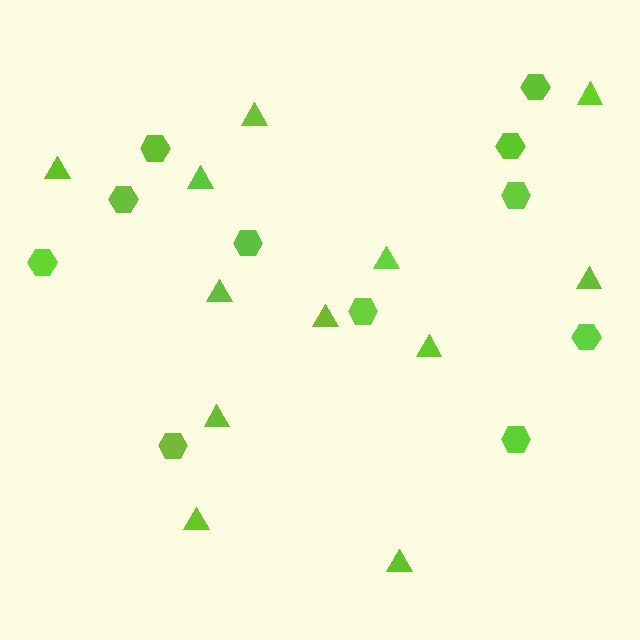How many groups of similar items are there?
There are 2 groups: one group of triangles (12) and one group of hexagons (11).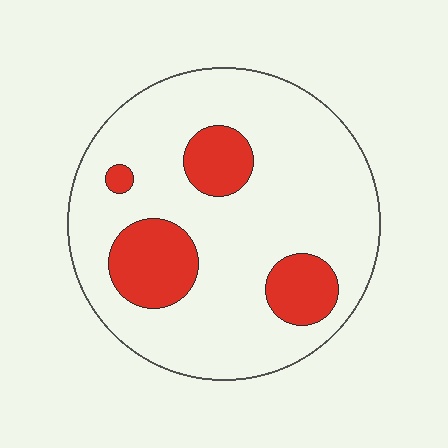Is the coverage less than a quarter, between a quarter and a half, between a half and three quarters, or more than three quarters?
Less than a quarter.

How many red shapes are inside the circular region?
4.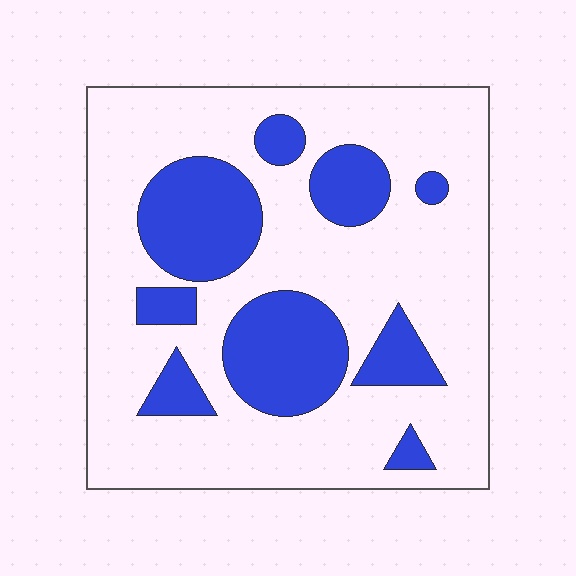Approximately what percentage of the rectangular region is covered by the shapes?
Approximately 25%.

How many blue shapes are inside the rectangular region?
9.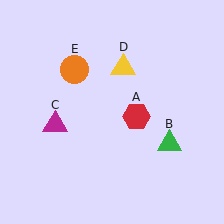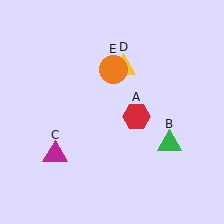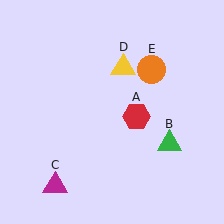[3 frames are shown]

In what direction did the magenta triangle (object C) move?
The magenta triangle (object C) moved down.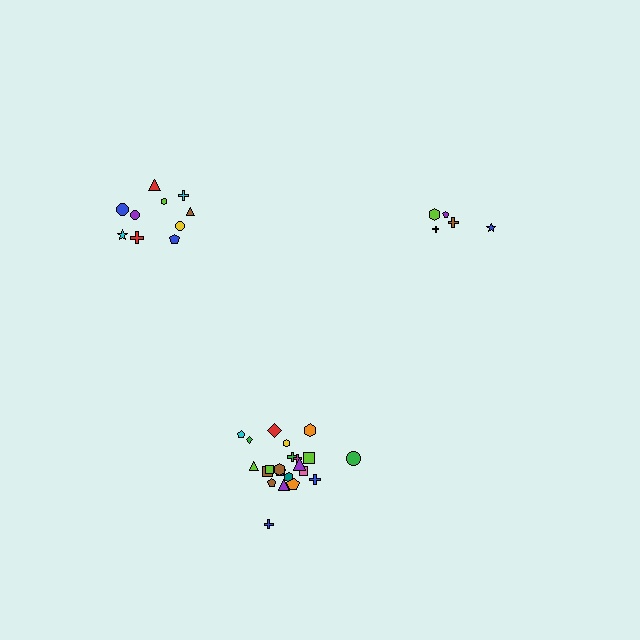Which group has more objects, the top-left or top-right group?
The top-left group.